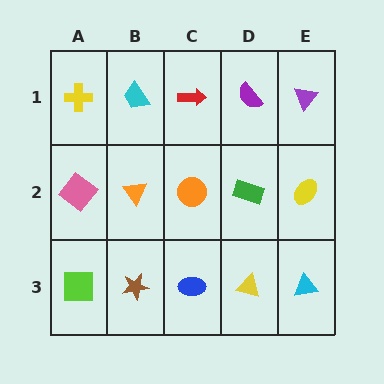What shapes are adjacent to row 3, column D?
A green rectangle (row 2, column D), a blue ellipse (row 3, column C), a cyan triangle (row 3, column E).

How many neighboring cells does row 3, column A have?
2.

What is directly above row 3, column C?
An orange circle.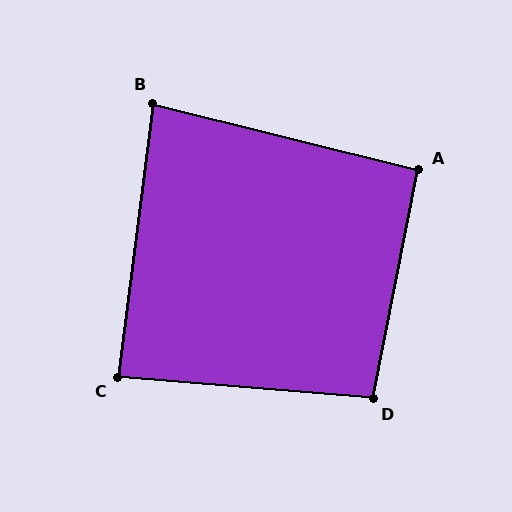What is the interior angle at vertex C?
Approximately 87 degrees (approximately right).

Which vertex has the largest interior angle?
D, at approximately 97 degrees.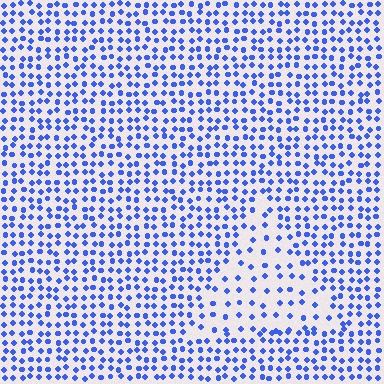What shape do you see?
I see a triangle.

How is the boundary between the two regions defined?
The boundary is defined by a change in element density (approximately 2.1x ratio). All elements are the same color, size, and shape.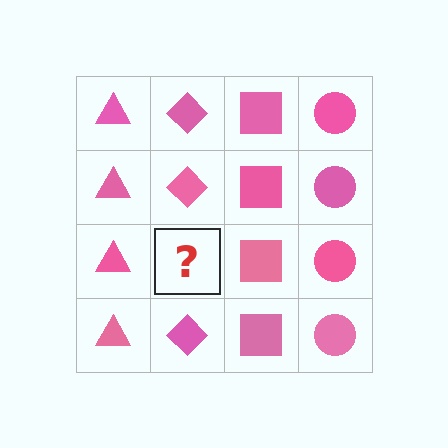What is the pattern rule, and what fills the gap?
The rule is that each column has a consistent shape. The gap should be filled with a pink diamond.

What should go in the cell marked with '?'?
The missing cell should contain a pink diamond.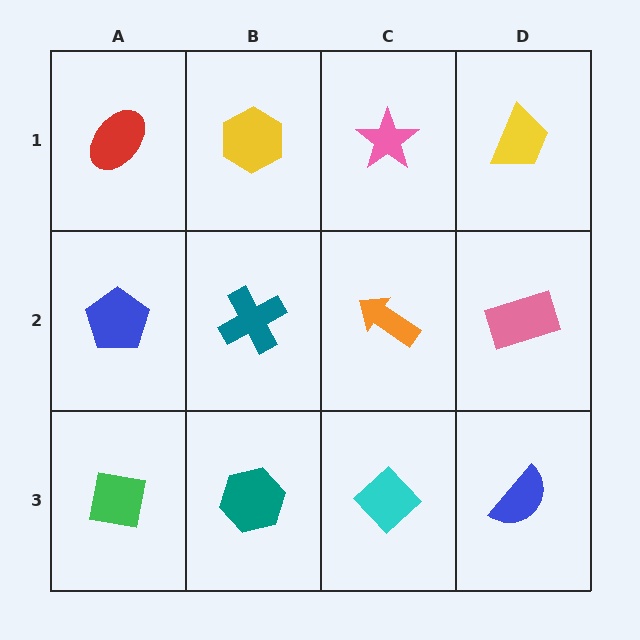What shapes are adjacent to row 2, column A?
A red ellipse (row 1, column A), a green square (row 3, column A), a teal cross (row 2, column B).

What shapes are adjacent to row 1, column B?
A teal cross (row 2, column B), a red ellipse (row 1, column A), a pink star (row 1, column C).